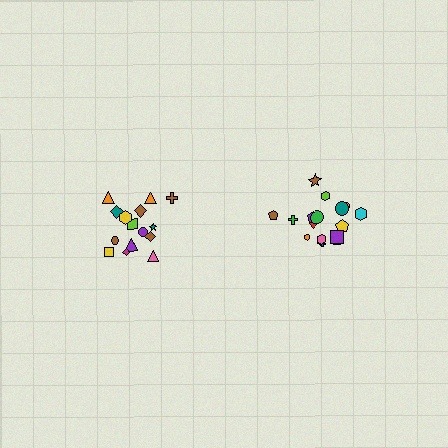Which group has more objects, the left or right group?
The right group.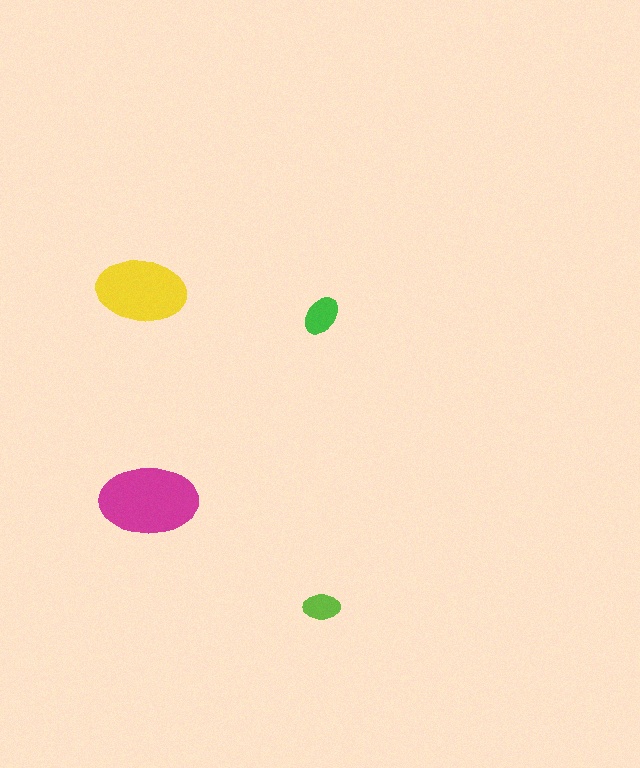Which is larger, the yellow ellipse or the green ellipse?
The yellow one.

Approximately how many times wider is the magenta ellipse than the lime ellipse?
About 2.5 times wider.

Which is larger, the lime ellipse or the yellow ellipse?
The yellow one.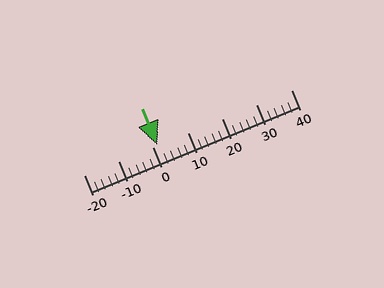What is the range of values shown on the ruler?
The ruler shows values from -20 to 40.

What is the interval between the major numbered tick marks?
The major tick marks are spaced 10 units apart.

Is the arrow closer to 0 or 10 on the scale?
The arrow is closer to 0.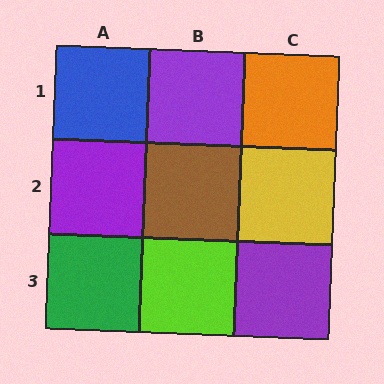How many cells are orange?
1 cell is orange.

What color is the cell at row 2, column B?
Brown.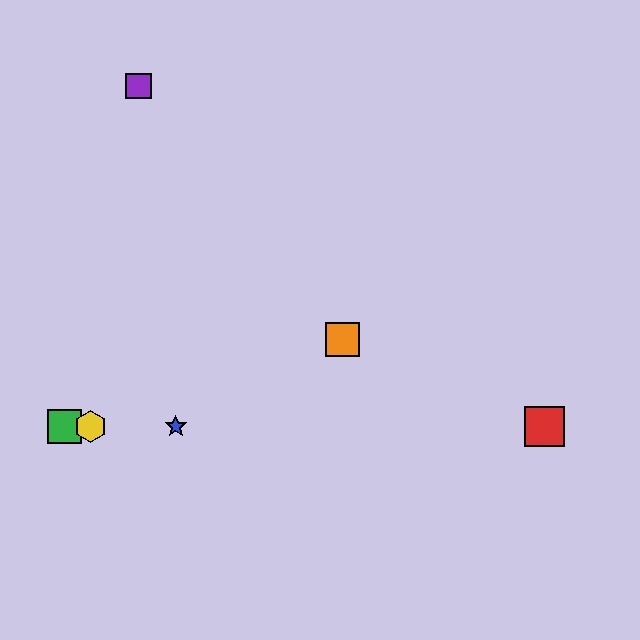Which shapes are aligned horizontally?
The red square, the blue star, the green square, the yellow hexagon are aligned horizontally.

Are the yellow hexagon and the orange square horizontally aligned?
No, the yellow hexagon is at y≈426 and the orange square is at y≈339.